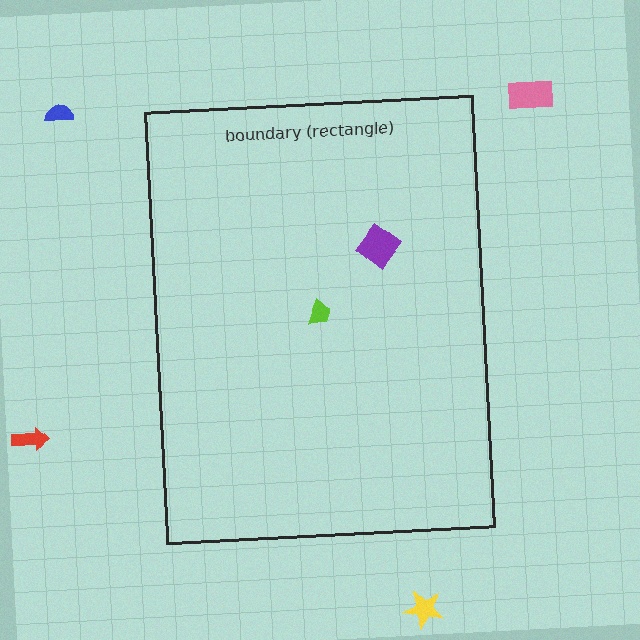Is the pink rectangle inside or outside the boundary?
Outside.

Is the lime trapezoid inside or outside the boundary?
Inside.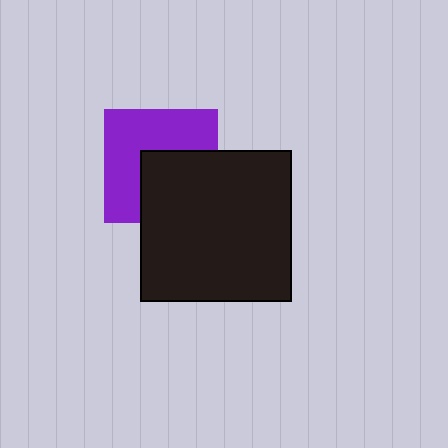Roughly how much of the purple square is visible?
About half of it is visible (roughly 56%).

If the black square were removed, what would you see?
You would see the complete purple square.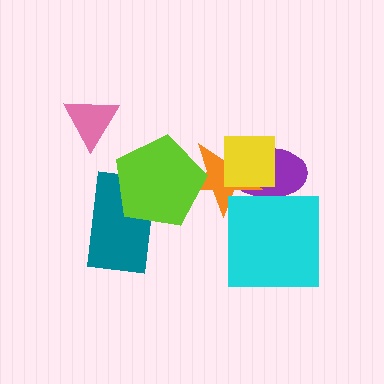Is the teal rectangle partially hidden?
Yes, it is partially covered by another shape.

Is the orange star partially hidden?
Yes, it is partially covered by another shape.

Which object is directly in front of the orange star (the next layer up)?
The lime pentagon is directly in front of the orange star.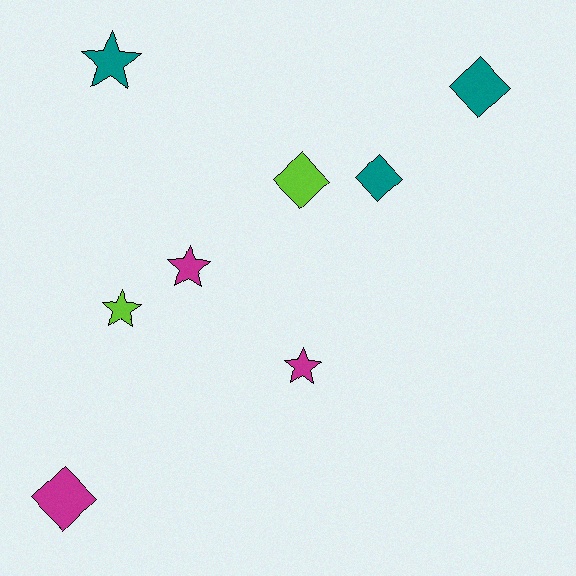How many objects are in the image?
There are 8 objects.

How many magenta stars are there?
There are 2 magenta stars.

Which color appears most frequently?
Teal, with 3 objects.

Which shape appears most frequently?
Diamond, with 4 objects.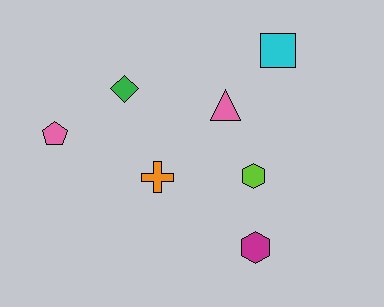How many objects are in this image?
There are 7 objects.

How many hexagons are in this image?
There are 2 hexagons.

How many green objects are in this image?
There is 1 green object.